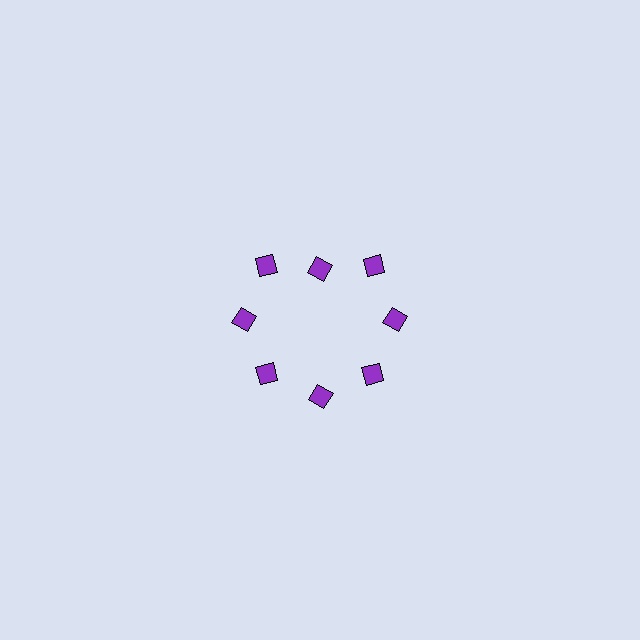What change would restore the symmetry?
The symmetry would be restored by moving it outward, back onto the ring so that all 8 diamonds sit at equal angles and equal distance from the center.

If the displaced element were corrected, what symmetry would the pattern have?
It would have 8-fold rotational symmetry — the pattern would map onto itself every 45 degrees.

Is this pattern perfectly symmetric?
No. The 8 purple diamonds are arranged in a ring, but one element near the 12 o'clock position is pulled inward toward the center, breaking the 8-fold rotational symmetry.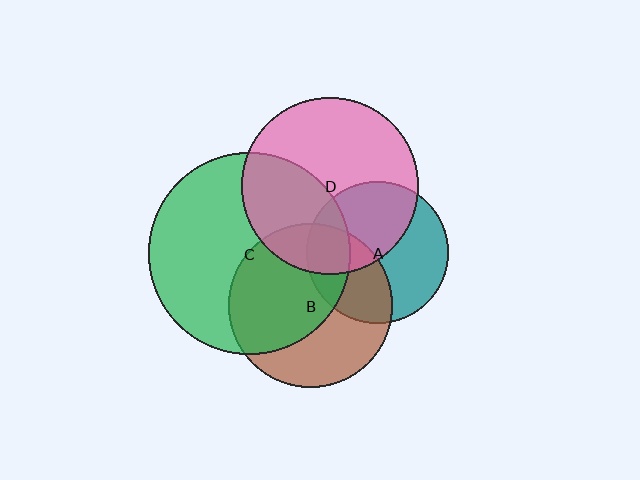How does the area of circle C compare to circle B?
Approximately 1.5 times.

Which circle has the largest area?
Circle C (green).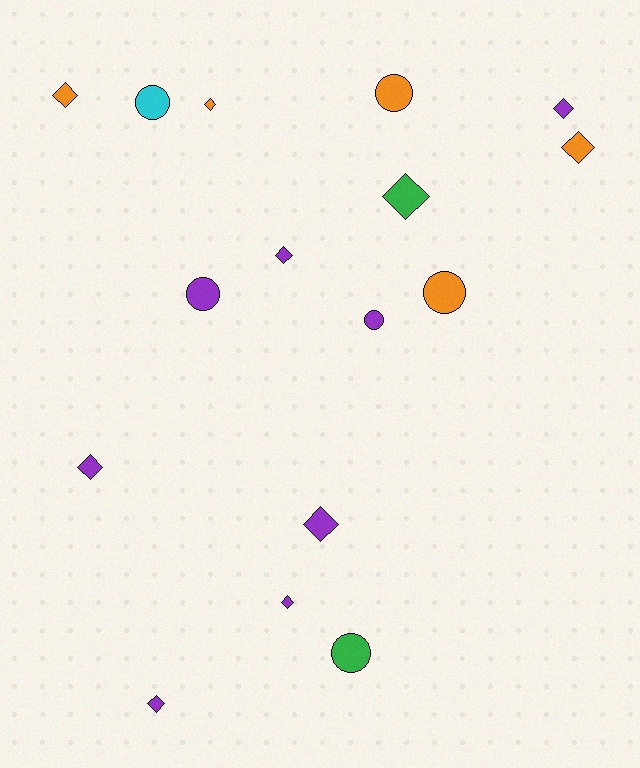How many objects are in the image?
There are 16 objects.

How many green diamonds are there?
There is 1 green diamond.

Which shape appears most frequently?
Diamond, with 10 objects.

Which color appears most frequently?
Purple, with 8 objects.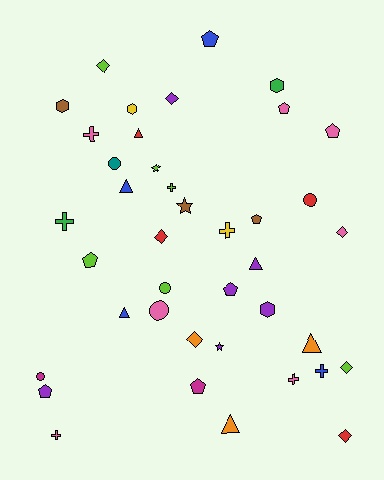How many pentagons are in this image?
There are 8 pentagons.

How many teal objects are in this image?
There is 1 teal object.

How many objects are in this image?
There are 40 objects.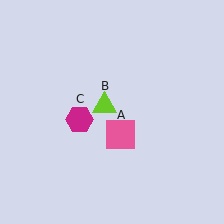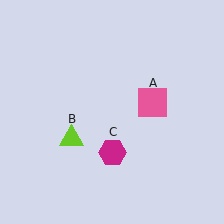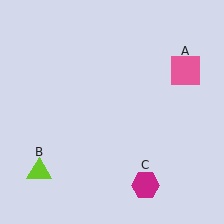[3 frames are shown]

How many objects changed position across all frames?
3 objects changed position: pink square (object A), lime triangle (object B), magenta hexagon (object C).